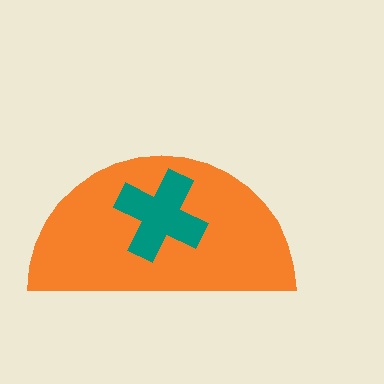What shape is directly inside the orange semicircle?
The teal cross.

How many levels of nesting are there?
2.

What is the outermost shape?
The orange semicircle.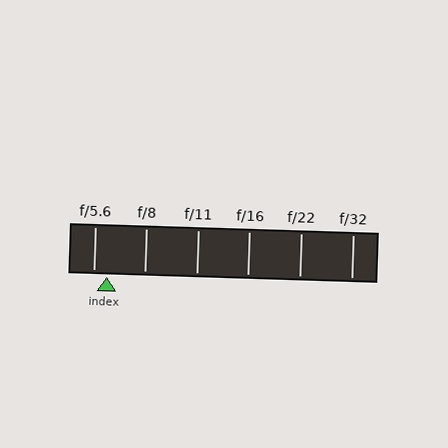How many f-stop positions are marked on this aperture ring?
There are 6 f-stop positions marked.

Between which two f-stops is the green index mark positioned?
The index mark is between f/5.6 and f/8.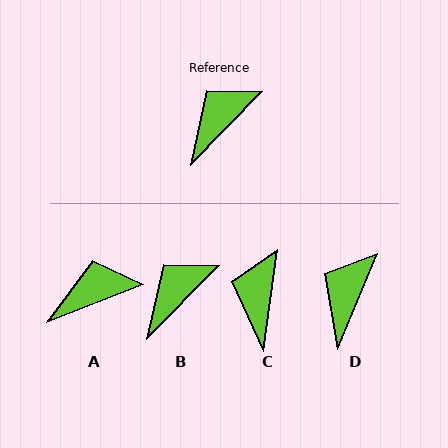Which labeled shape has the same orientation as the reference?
B.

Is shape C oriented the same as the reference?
No, it is off by about 37 degrees.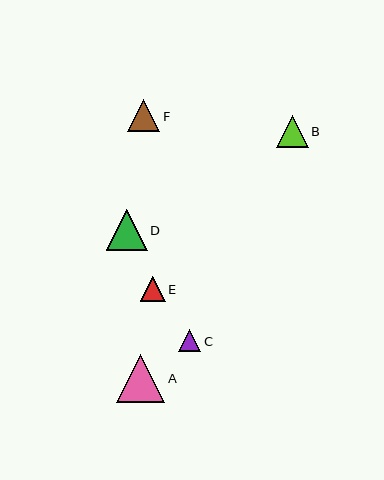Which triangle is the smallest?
Triangle C is the smallest with a size of approximately 22 pixels.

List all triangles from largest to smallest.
From largest to smallest: A, D, F, B, E, C.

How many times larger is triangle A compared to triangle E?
Triangle A is approximately 1.9 times the size of triangle E.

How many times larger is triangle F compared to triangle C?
Triangle F is approximately 1.4 times the size of triangle C.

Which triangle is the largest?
Triangle A is the largest with a size of approximately 48 pixels.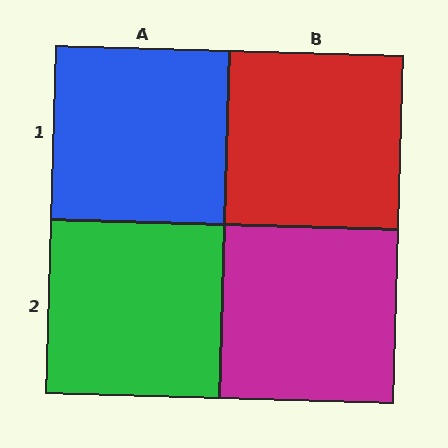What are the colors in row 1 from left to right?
Blue, red.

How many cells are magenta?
1 cell is magenta.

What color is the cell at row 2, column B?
Magenta.